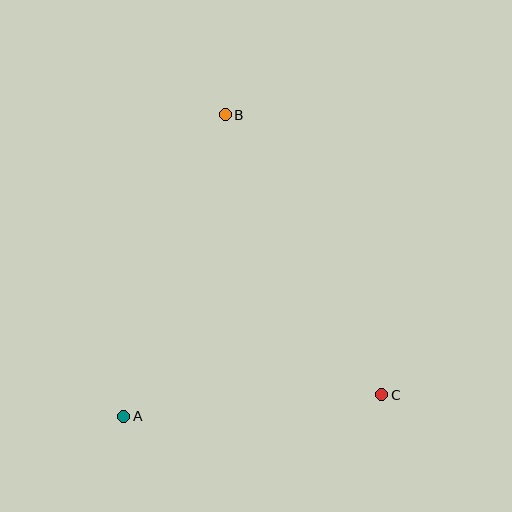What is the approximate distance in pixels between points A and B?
The distance between A and B is approximately 318 pixels.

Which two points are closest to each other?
Points A and C are closest to each other.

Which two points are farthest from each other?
Points B and C are farthest from each other.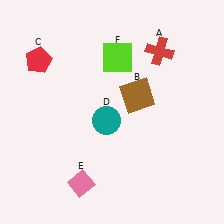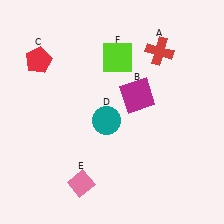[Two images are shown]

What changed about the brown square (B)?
In Image 1, B is brown. In Image 2, it changed to magenta.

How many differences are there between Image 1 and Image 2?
There is 1 difference between the two images.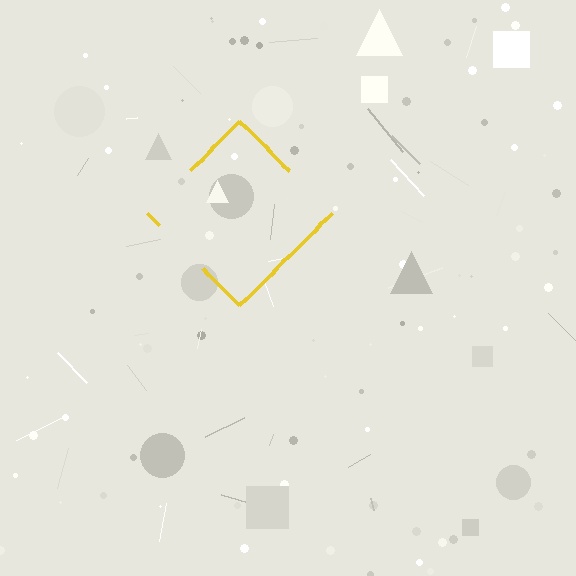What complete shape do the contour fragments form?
The contour fragments form a diamond.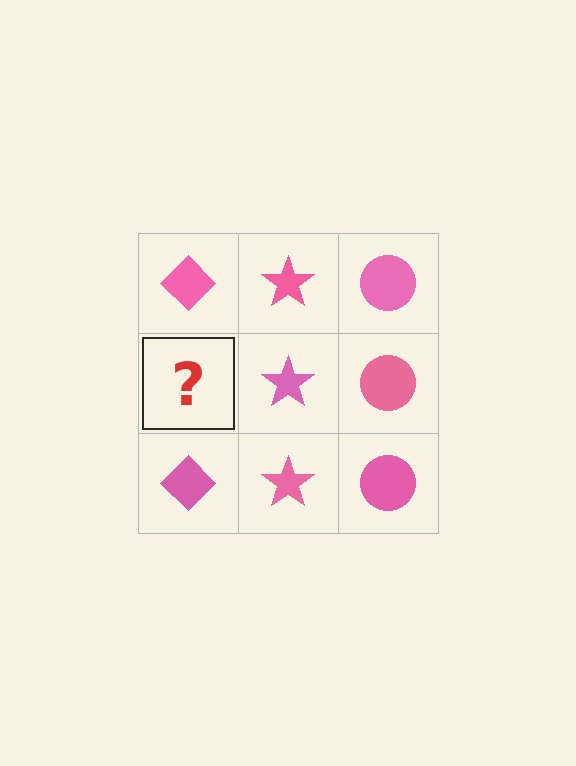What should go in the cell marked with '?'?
The missing cell should contain a pink diamond.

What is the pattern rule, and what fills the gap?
The rule is that each column has a consistent shape. The gap should be filled with a pink diamond.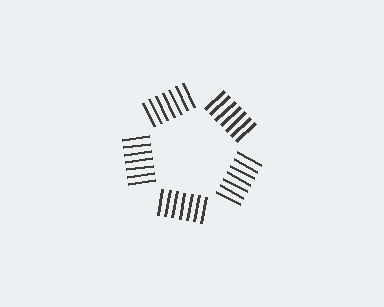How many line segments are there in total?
35 — 7 along each of the 5 edges.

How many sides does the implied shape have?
5 sides — the line-ends trace a pentagon.